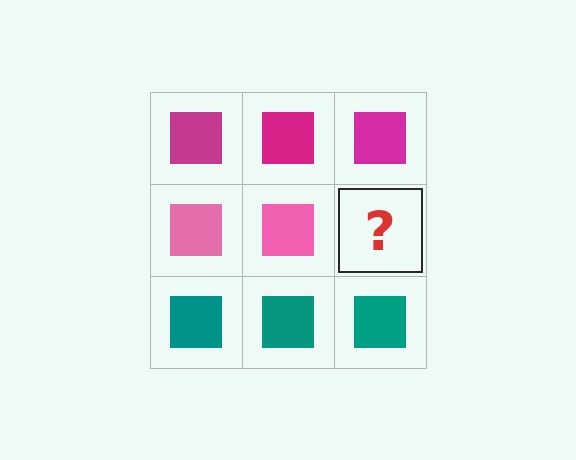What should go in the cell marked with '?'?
The missing cell should contain a pink square.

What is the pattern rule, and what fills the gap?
The rule is that each row has a consistent color. The gap should be filled with a pink square.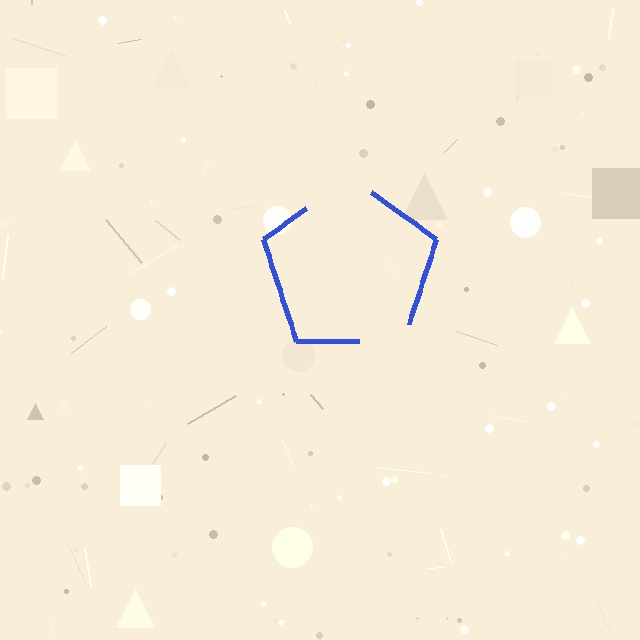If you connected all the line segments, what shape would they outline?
They would outline a pentagon.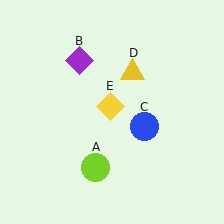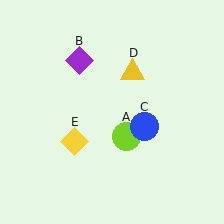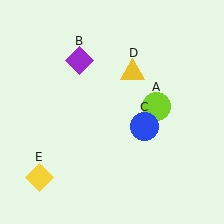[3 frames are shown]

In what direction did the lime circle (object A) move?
The lime circle (object A) moved up and to the right.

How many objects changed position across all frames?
2 objects changed position: lime circle (object A), yellow diamond (object E).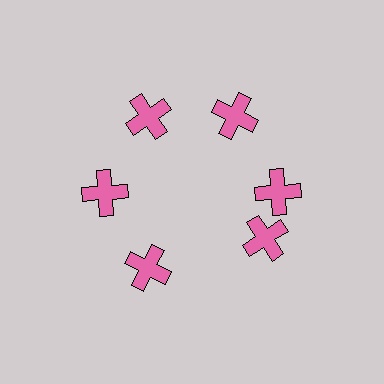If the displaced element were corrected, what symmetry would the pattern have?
It would have 6-fold rotational symmetry — the pattern would map onto itself every 60 degrees.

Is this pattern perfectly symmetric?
No. The 6 pink crosses are arranged in a ring, but one element near the 5 o'clock position is rotated out of alignment along the ring, breaking the 6-fold rotational symmetry.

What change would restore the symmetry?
The symmetry would be restored by rotating it back into even spacing with its neighbors so that all 6 crosses sit at equal angles and equal distance from the center.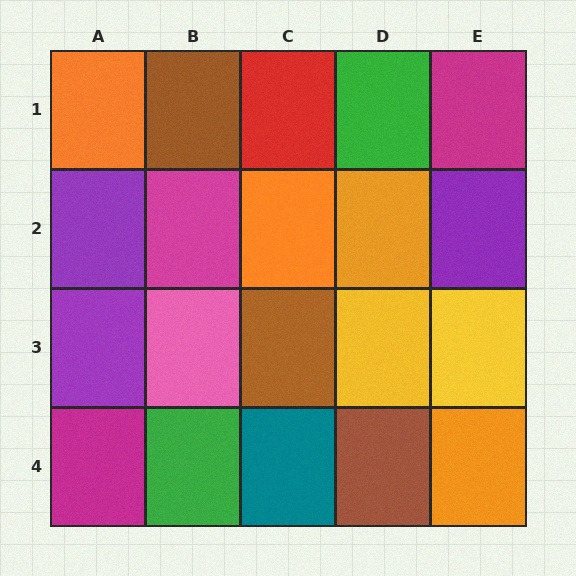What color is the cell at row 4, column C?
Teal.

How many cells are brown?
3 cells are brown.